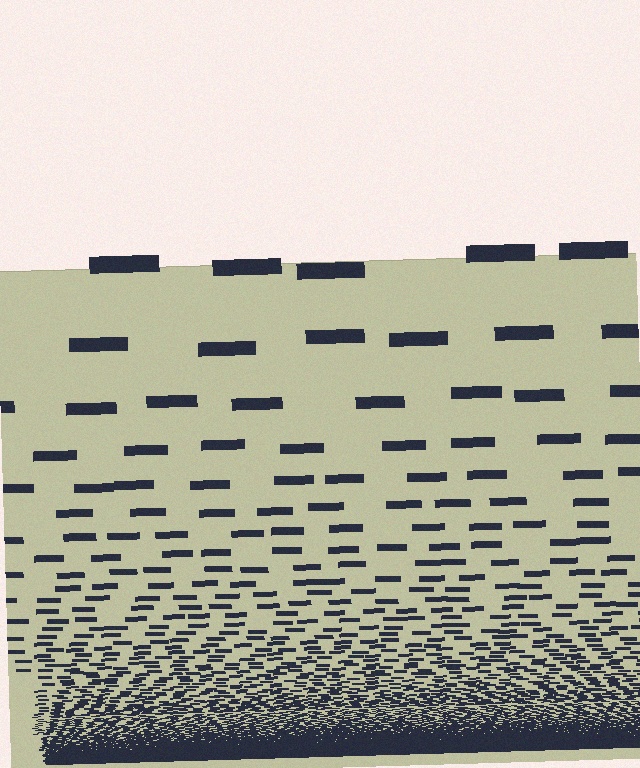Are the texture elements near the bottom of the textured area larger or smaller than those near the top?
Smaller. The gradient is inverted — elements near the bottom are smaller and denser.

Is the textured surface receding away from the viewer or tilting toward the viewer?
The surface appears to tilt toward the viewer. Texture elements get larger and sparser toward the top.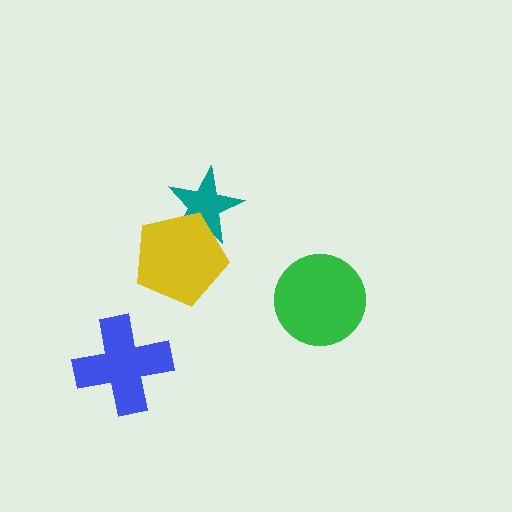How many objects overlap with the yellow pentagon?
1 object overlaps with the yellow pentagon.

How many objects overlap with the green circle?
0 objects overlap with the green circle.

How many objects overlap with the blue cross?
0 objects overlap with the blue cross.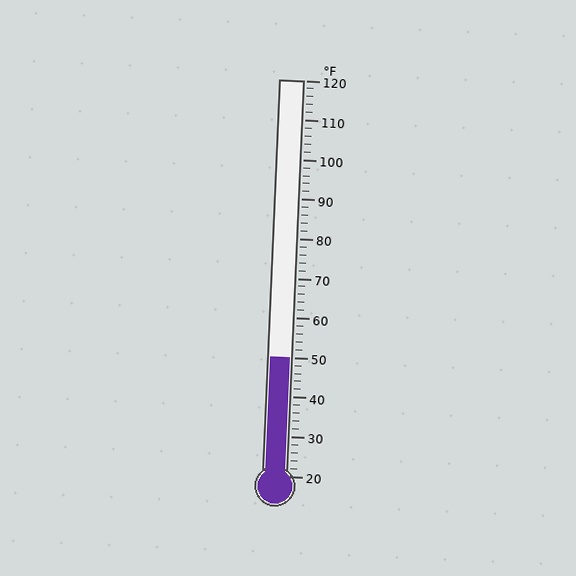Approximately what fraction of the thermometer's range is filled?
The thermometer is filled to approximately 30% of its range.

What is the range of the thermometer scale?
The thermometer scale ranges from 20°F to 120°F.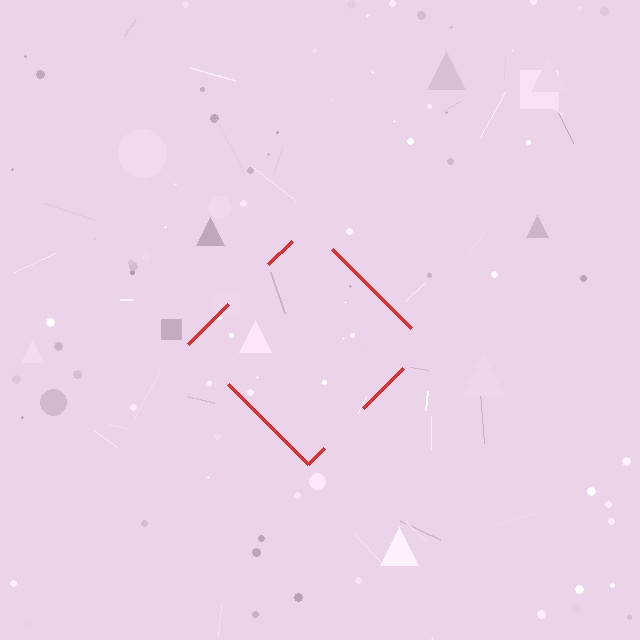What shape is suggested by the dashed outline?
The dashed outline suggests a diamond.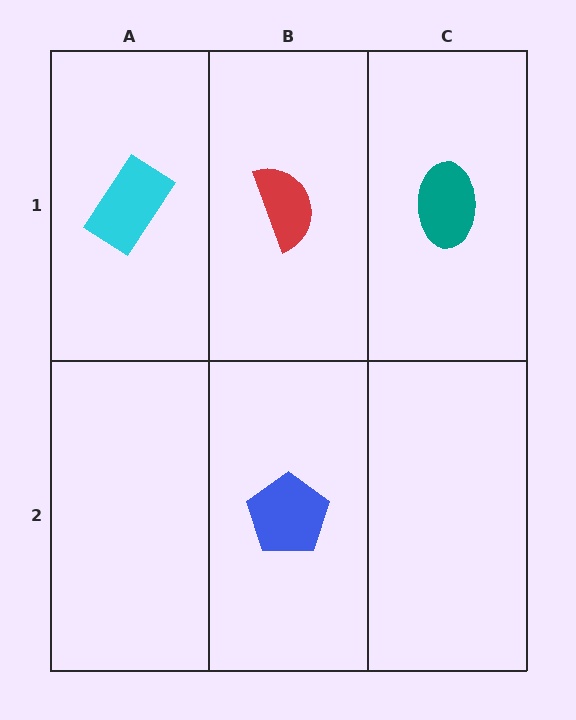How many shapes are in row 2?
1 shape.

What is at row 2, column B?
A blue pentagon.